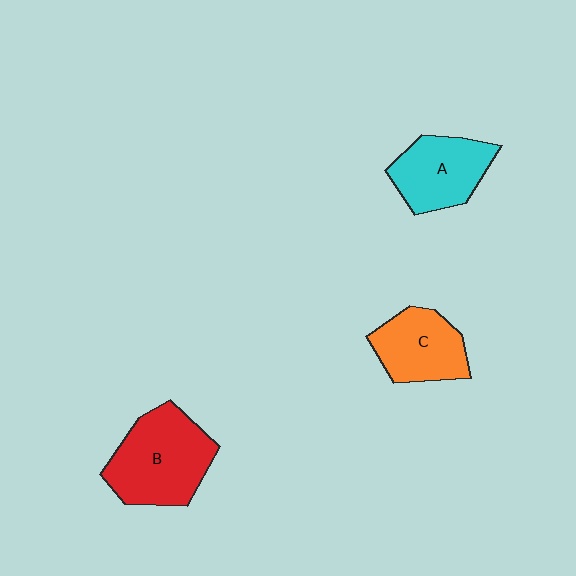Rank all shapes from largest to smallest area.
From largest to smallest: B (red), A (cyan), C (orange).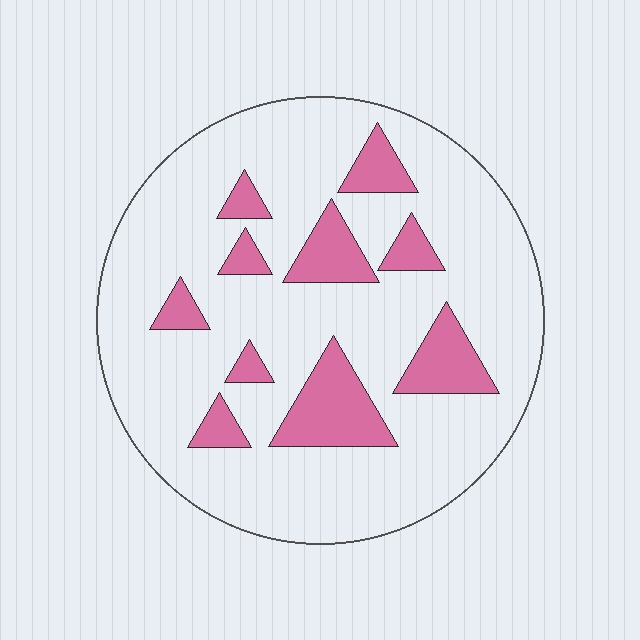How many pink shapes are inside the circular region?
10.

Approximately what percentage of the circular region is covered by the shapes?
Approximately 20%.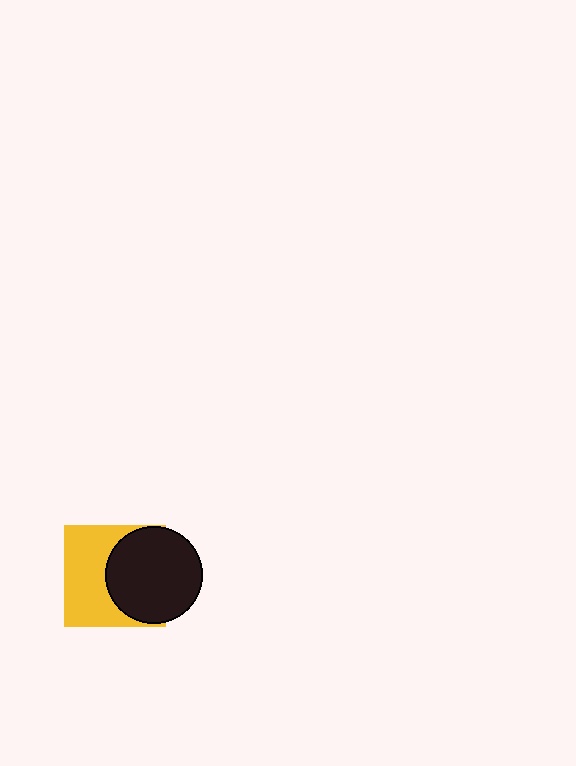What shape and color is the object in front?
The object in front is a black circle.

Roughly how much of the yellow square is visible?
About half of it is visible (roughly 53%).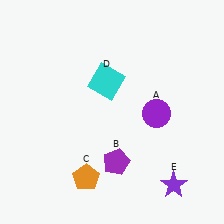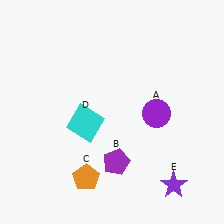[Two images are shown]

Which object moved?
The cyan square (D) moved down.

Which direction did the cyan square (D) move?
The cyan square (D) moved down.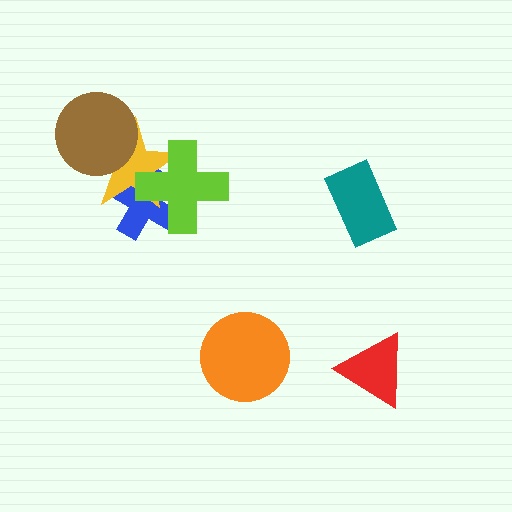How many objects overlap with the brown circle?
1 object overlaps with the brown circle.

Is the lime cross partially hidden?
No, no other shape covers it.